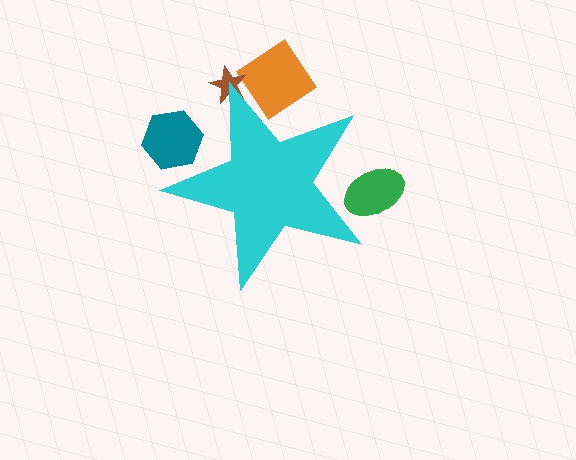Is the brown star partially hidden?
Yes, the brown star is partially hidden behind the cyan star.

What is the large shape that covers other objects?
A cyan star.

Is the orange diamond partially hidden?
Yes, the orange diamond is partially hidden behind the cyan star.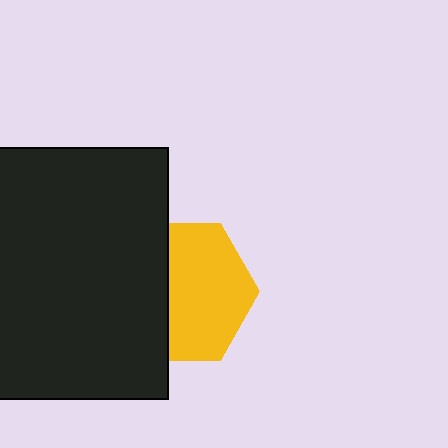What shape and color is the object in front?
The object in front is a black rectangle.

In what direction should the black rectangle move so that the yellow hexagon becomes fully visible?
The black rectangle should move left. That is the shortest direction to clear the overlap and leave the yellow hexagon fully visible.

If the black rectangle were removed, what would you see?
You would see the complete yellow hexagon.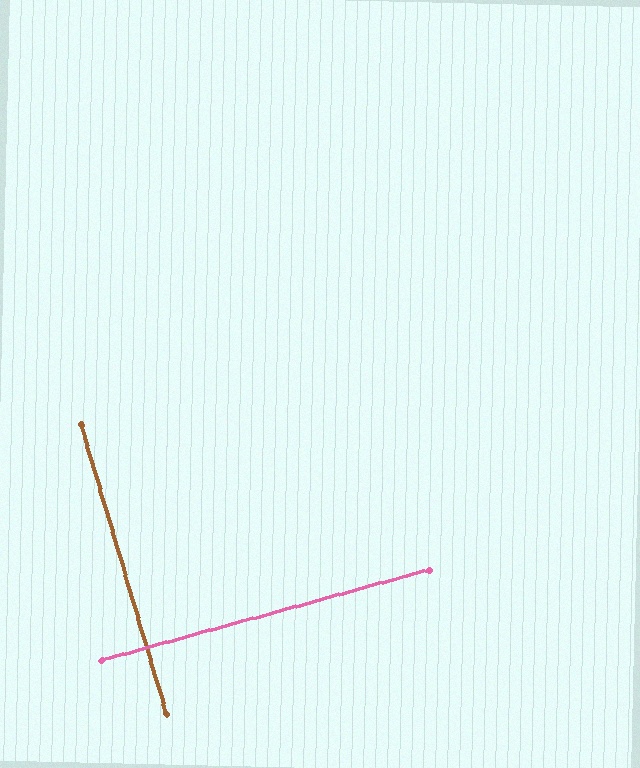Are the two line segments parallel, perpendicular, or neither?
Perpendicular — they meet at approximately 89°.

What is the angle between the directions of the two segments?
Approximately 89 degrees.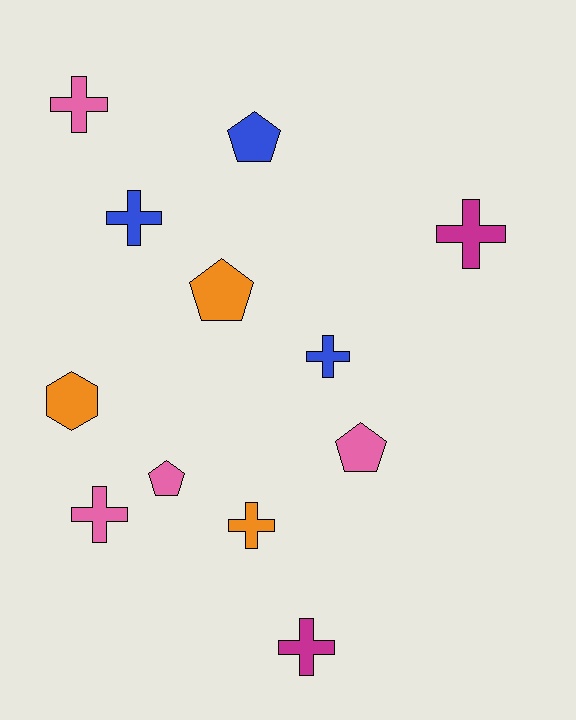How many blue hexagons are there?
There are no blue hexagons.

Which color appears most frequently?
Pink, with 4 objects.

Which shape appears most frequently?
Cross, with 7 objects.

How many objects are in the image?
There are 12 objects.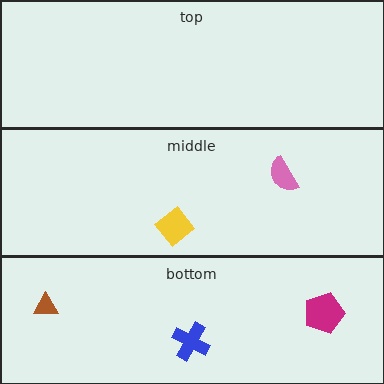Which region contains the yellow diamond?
The middle region.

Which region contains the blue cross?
The bottom region.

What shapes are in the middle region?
The pink semicircle, the yellow diamond.